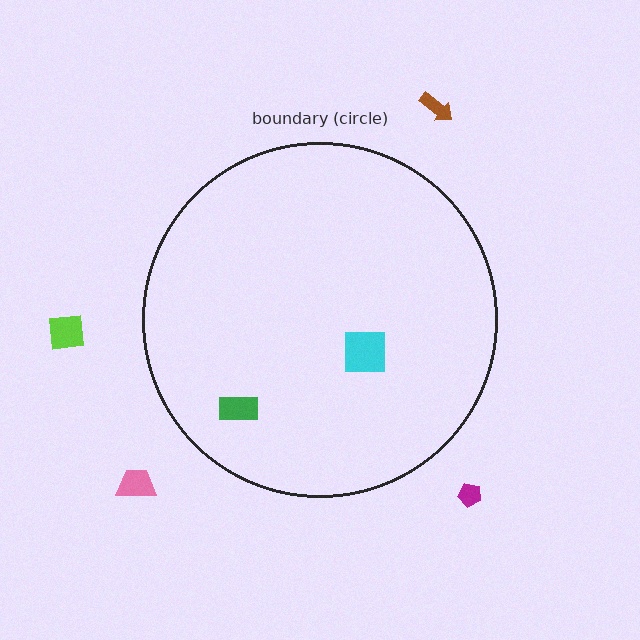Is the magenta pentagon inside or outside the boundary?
Outside.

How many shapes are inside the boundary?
2 inside, 4 outside.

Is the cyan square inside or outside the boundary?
Inside.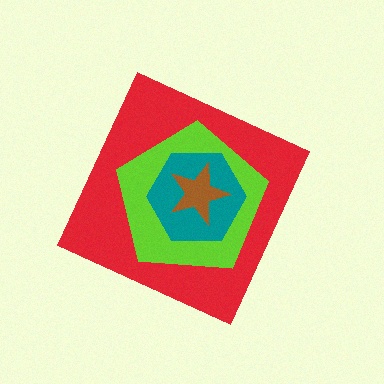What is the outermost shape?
The red diamond.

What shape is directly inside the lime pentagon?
The teal hexagon.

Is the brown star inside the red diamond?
Yes.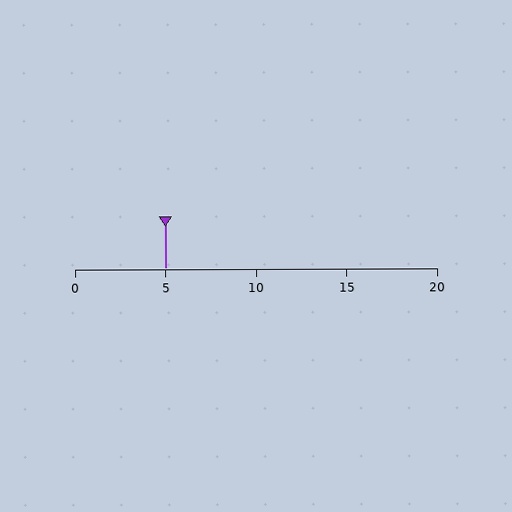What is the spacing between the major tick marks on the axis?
The major ticks are spaced 5 apart.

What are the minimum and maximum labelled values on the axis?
The axis runs from 0 to 20.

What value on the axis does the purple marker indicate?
The marker indicates approximately 5.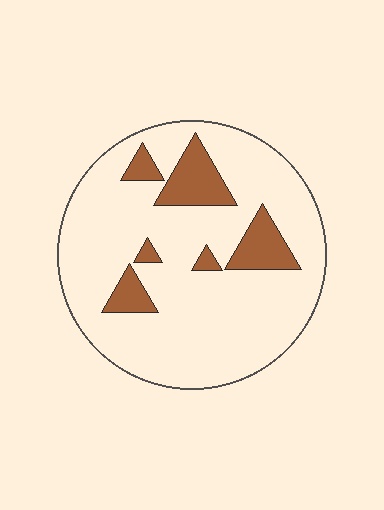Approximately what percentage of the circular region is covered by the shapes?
Approximately 15%.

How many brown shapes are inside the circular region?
6.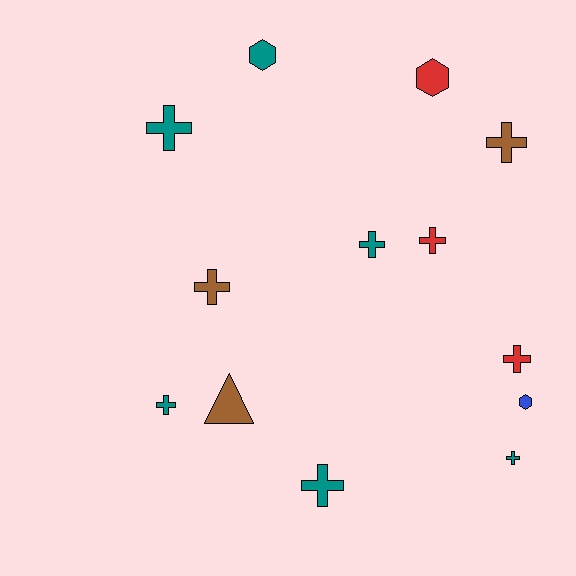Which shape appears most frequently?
Cross, with 9 objects.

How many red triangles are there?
There are no red triangles.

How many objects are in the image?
There are 13 objects.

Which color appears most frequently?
Teal, with 6 objects.